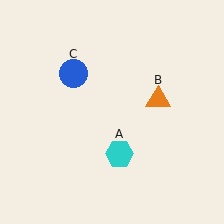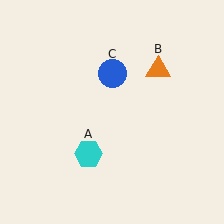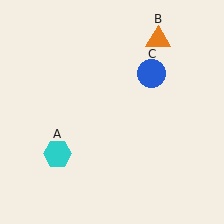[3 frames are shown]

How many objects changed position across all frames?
3 objects changed position: cyan hexagon (object A), orange triangle (object B), blue circle (object C).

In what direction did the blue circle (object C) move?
The blue circle (object C) moved right.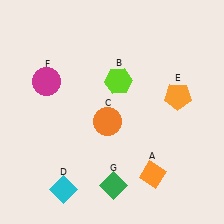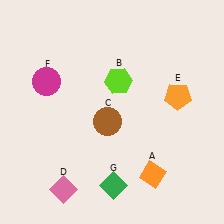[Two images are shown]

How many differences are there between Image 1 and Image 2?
There are 2 differences between the two images.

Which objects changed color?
C changed from orange to brown. D changed from cyan to pink.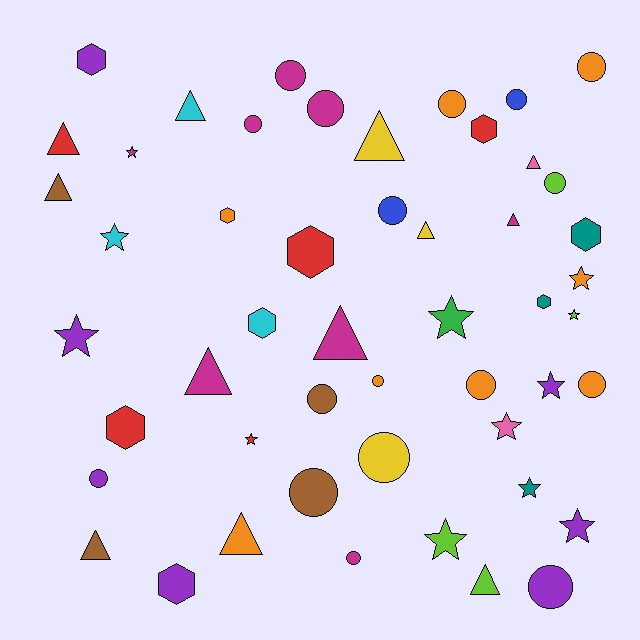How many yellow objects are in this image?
There are 3 yellow objects.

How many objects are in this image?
There are 50 objects.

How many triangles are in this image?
There are 12 triangles.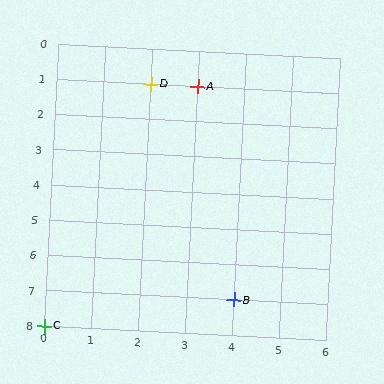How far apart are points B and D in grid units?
Points B and D are 2 columns and 6 rows apart (about 6.3 grid units diagonally).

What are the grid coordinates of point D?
Point D is at grid coordinates (2, 1).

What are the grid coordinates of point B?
Point B is at grid coordinates (4, 7).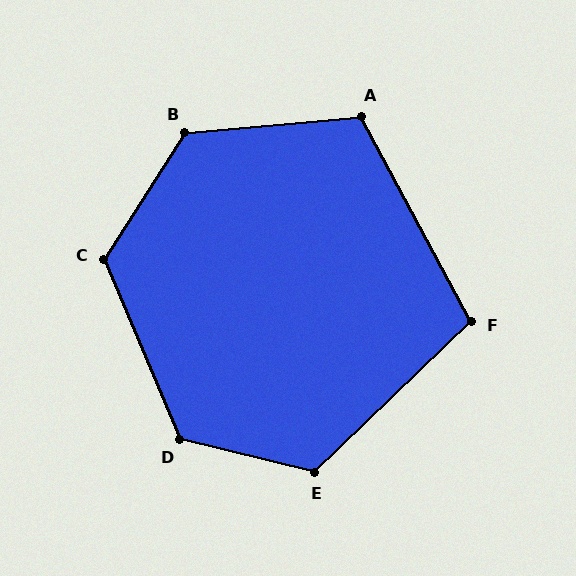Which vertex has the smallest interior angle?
F, at approximately 106 degrees.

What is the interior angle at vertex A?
Approximately 113 degrees (obtuse).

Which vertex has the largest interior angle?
B, at approximately 128 degrees.